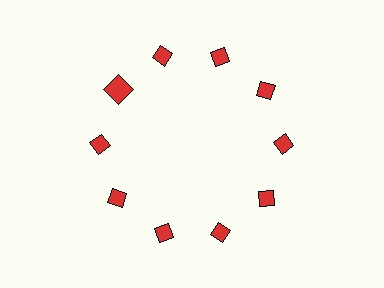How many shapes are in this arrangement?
There are 10 shapes arranged in a ring pattern.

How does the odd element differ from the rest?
It has a different shape: square instead of diamond.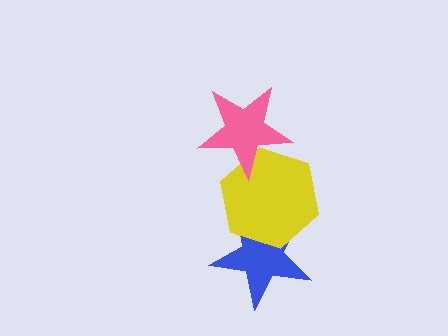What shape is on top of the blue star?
The yellow hexagon is on top of the blue star.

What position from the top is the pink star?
The pink star is 1st from the top.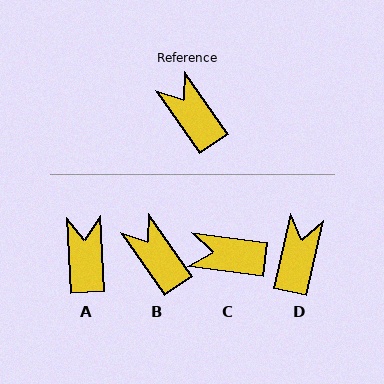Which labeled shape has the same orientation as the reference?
B.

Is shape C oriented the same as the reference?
No, it is off by about 48 degrees.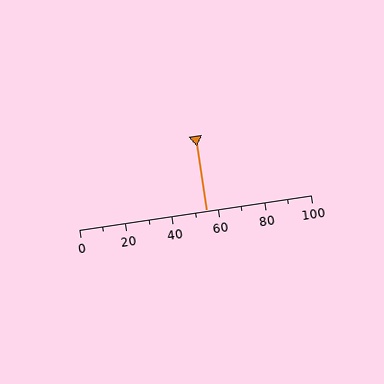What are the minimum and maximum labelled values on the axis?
The axis runs from 0 to 100.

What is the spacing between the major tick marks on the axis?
The major ticks are spaced 20 apart.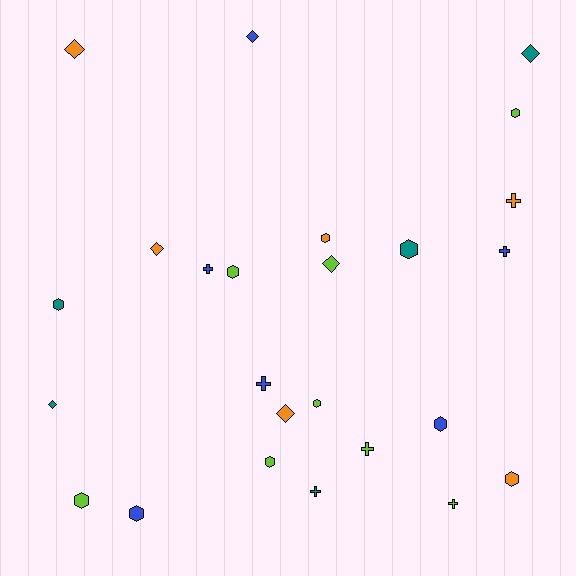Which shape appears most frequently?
Hexagon, with 11 objects.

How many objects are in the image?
There are 25 objects.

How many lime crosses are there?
There are 2 lime crosses.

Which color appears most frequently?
Lime, with 8 objects.